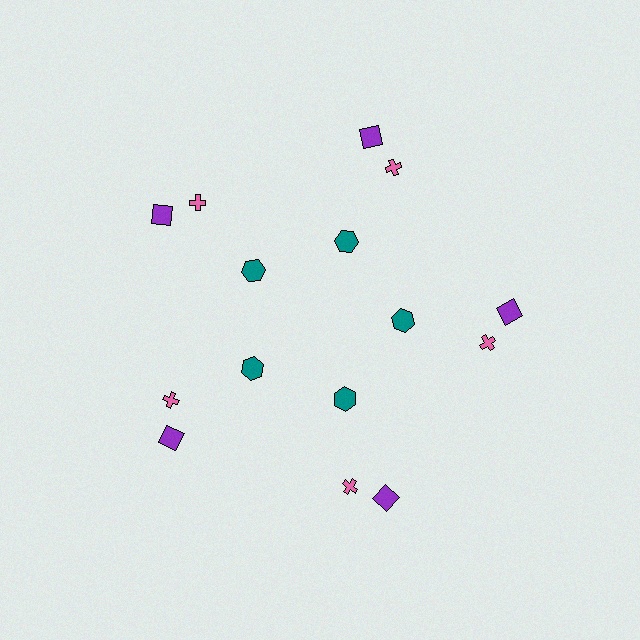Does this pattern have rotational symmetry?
Yes, this pattern has 5-fold rotational symmetry. It looks the same after rotating 72 degrees around the center.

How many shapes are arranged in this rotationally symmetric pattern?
There are 15 shapes, arranged in 5 groups of 3.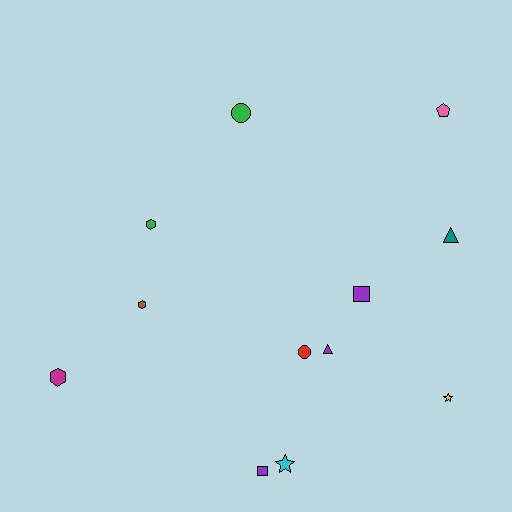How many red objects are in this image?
There is 1 red object.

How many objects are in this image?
There are 12 objects.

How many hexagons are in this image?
There are 3 hexagons.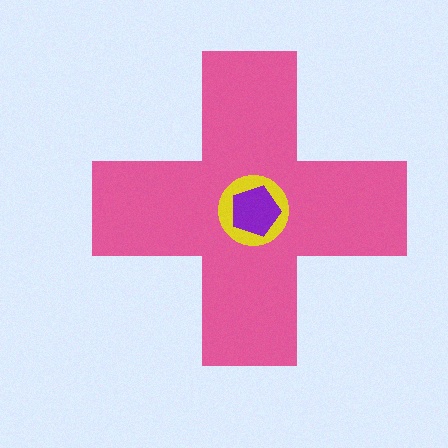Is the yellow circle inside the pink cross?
Yes.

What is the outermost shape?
The pink cross.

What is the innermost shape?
The purple pentagon.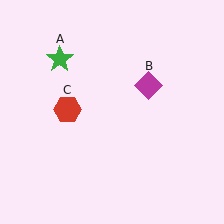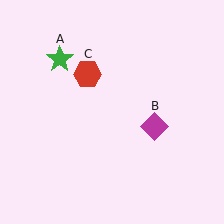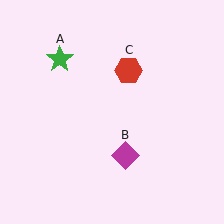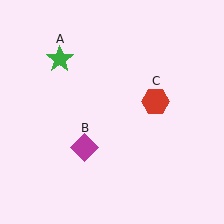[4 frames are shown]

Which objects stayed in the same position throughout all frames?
Green star (object A) remained stationary.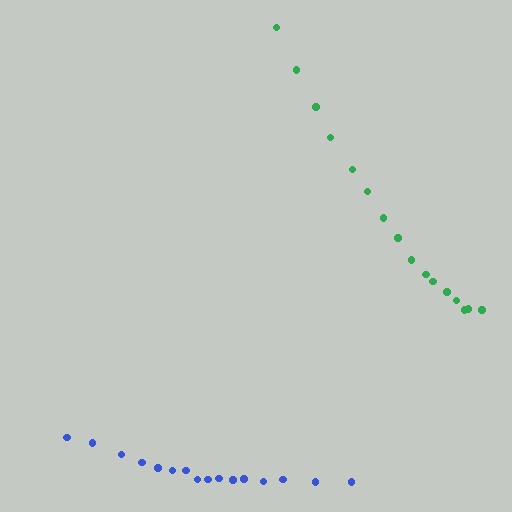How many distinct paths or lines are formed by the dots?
There are 2 distinct paths.